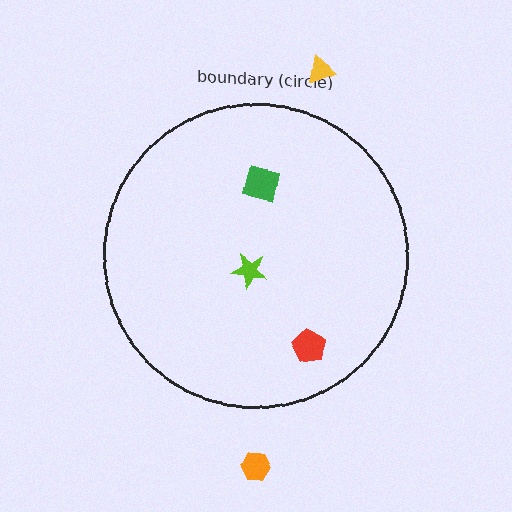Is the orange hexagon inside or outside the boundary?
Outside.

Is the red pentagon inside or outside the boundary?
Inside.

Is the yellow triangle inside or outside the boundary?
Outside.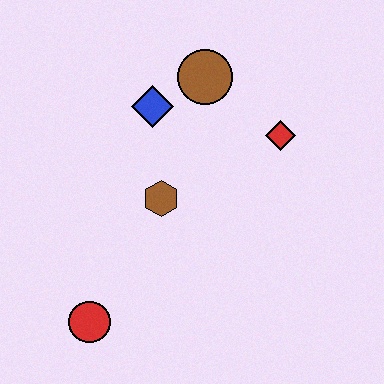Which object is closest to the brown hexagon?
The blue diamond is closest to the brown hexagon.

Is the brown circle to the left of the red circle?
No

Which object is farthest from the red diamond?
The red circle is farthest from the red diamond.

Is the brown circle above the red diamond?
Yes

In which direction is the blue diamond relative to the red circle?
The blue diamond is above the red circle.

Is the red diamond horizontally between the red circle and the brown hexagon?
No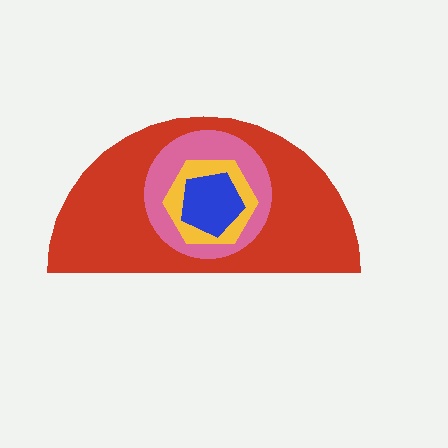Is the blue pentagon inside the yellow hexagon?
Yes.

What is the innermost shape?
The blue pentagon.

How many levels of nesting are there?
4.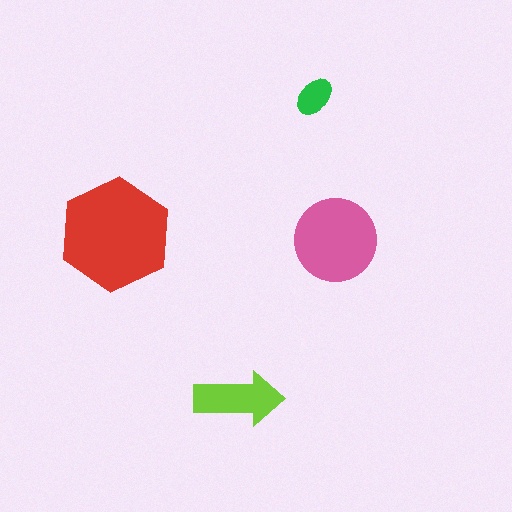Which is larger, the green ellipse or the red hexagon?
The red hexagon.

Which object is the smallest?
The green ellipse.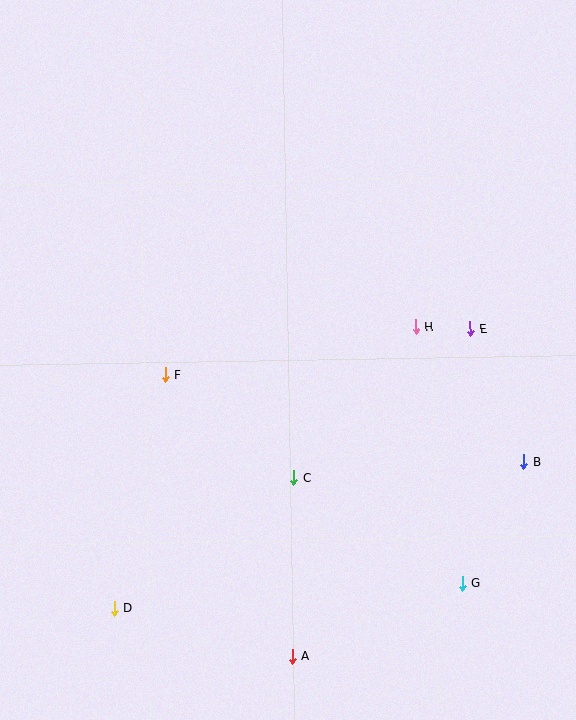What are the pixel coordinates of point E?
Point E is at (470, 329).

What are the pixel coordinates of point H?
Point H is at (416, 327).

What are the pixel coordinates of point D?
Point D is at (114, 608).